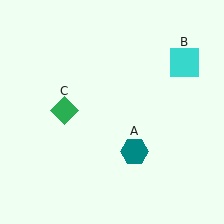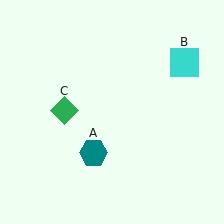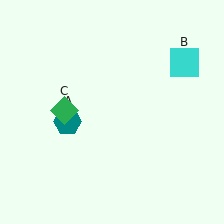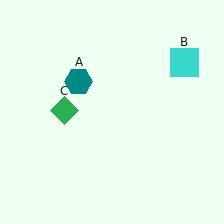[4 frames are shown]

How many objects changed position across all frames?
1 object changed position: teal hexagon (object A).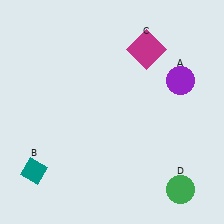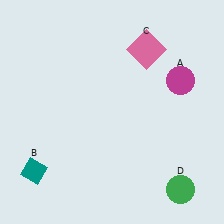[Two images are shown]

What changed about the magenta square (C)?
In Image 1, C is magenta. In Image 2, it changed to pink.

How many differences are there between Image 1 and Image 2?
There are 2 differences between the two images.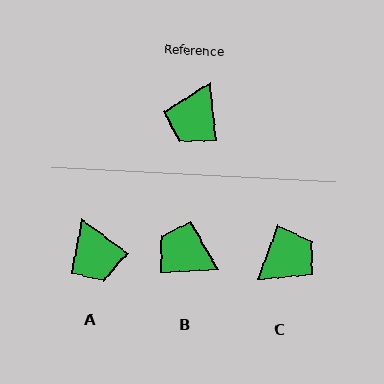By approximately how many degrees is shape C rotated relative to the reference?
Approximately 153 degrees counter-clockwise.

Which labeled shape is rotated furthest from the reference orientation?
C, about 153 degrees away.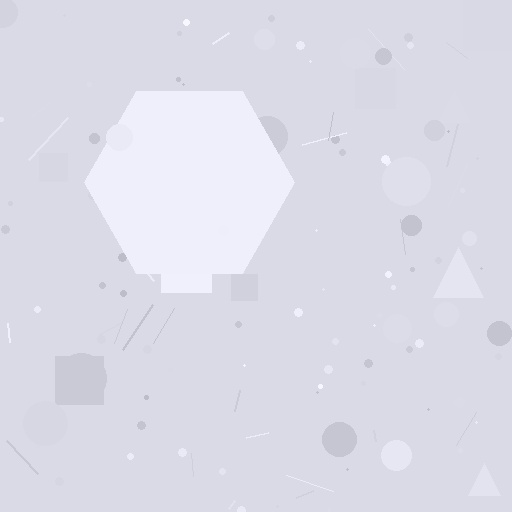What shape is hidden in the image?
A hexagon is hidden in the image.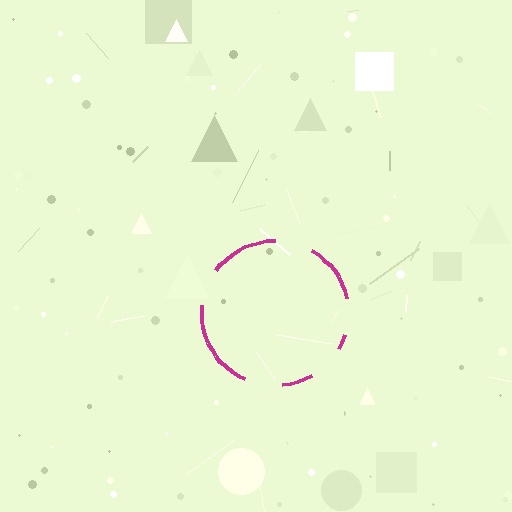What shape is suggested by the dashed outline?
The dashed outline suggests a circle.